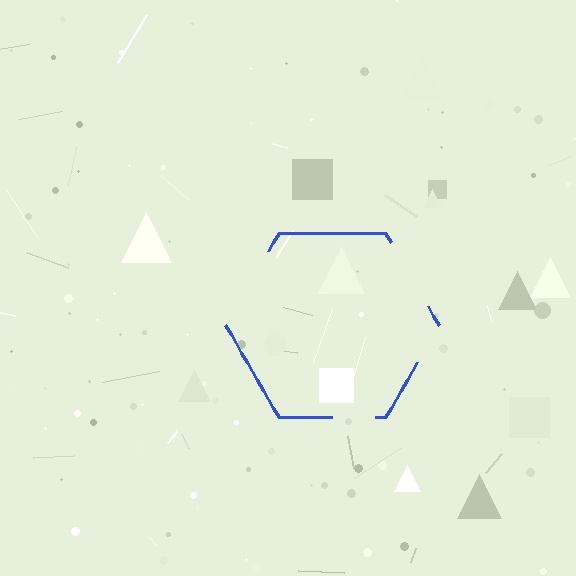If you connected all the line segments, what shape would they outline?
They would outline a hexagon.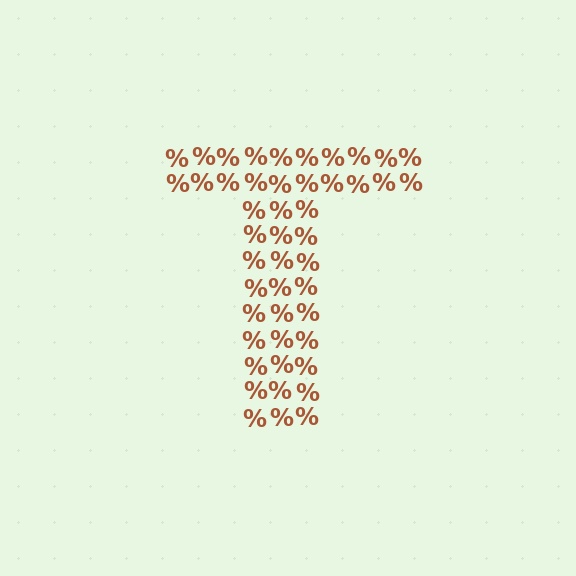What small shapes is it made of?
It is made of small percent signs.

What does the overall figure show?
The overall figure shows the letter T.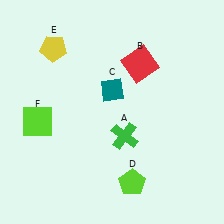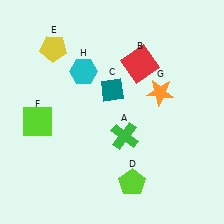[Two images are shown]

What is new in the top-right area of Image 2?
An orange star (G) was added in the top-right area of Image 2.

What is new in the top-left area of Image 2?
A cyan hexagon (H) was added in the top-left area of Image 2.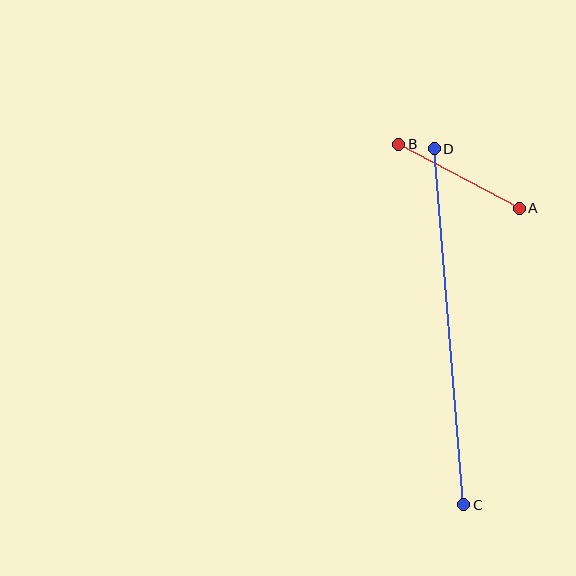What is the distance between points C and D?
The distance is approximately 357 pixels.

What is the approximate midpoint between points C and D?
The midpoint is at approximately (449, 327) pixels.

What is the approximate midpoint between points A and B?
The midpoint is at approximately (459, 176) pixels.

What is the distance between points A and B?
The distance is approximately 137 pixels.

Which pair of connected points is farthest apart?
Points C and D are farthest apart.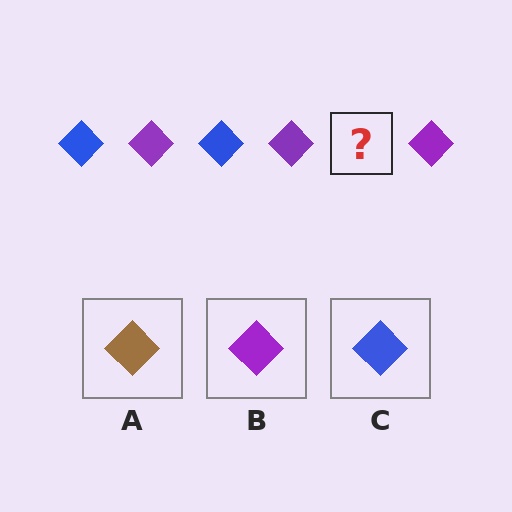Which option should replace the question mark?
Option C.